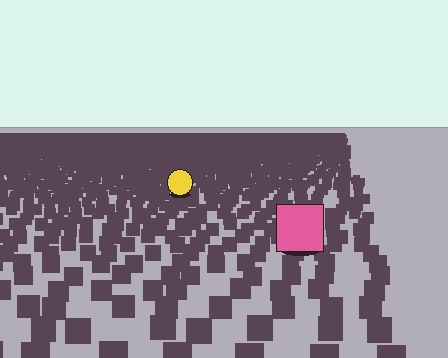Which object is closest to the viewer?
The pink square is closest. The texture marks near it are larger and more spread out.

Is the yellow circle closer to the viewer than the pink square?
No. The pink square is closer — you can tell from the texture gradient: the ground texture is coarser near it.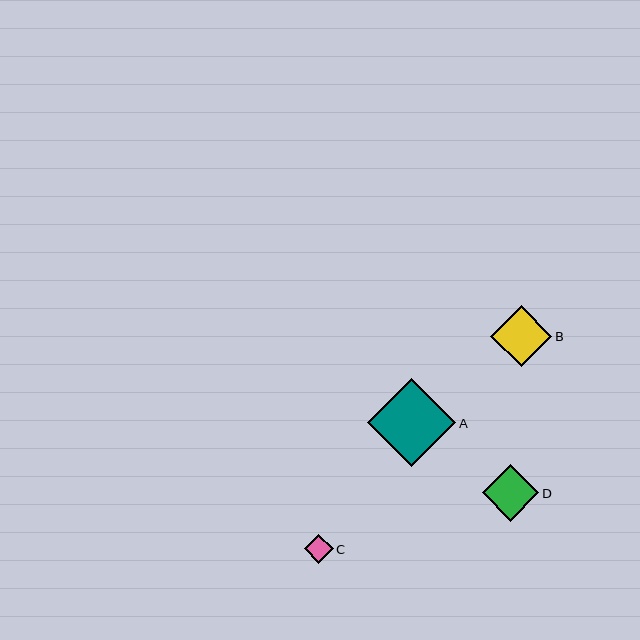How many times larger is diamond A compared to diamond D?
Diamond A is approximately 1.6 times the size of diamond D.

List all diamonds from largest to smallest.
From largest to smallest: A, B, D, C.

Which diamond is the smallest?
Diamond C is the smallest with a size of approximately 28 pixels.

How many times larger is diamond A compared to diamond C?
Diamond A is approximately 3.1 times the size of diamond C.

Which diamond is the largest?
Diamond A is the largest with a size of approximately 88 pixels.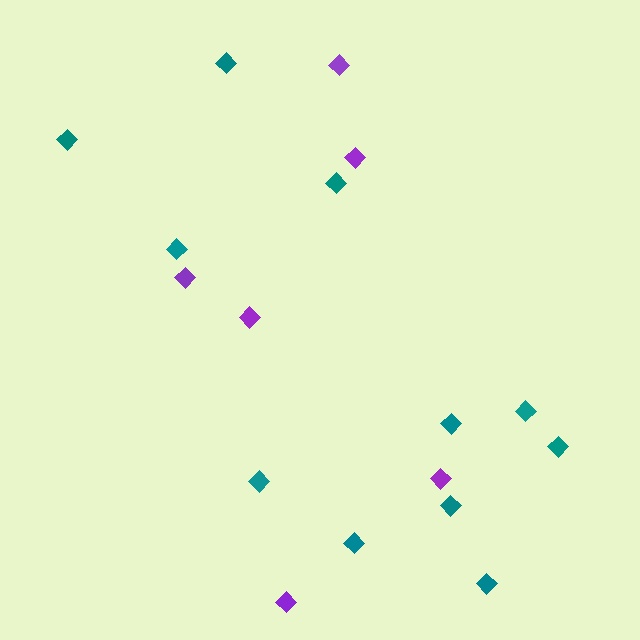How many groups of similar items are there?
There are 2 groups: one group of purple diamonds (6) and one group of teal diamonds (11).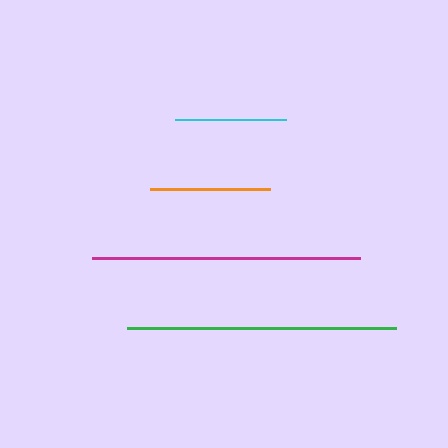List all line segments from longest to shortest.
From longest to shortest: green, magenta, orange, cyan.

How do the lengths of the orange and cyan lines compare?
The orange and cyan lines are approximately the same length.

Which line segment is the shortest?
The cyan line is the shortest at approximately 111 pixels.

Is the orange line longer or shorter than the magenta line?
The magenta line is longer than the orange line.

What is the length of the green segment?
The green segment is approximately 270 pixels long.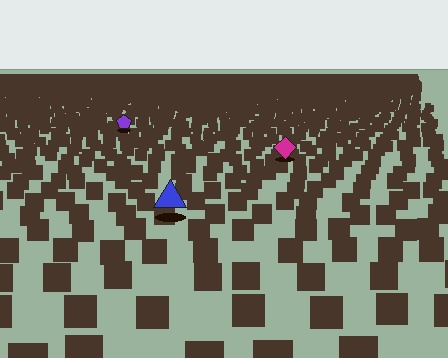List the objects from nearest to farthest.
From nearest to farthest: the blue triangle, the magenta diamond, the purple pentagon.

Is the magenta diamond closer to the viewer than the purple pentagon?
Yes. The magenta diamond is closer — you can tell from the texture gradient: the ground texture is coarser near it.